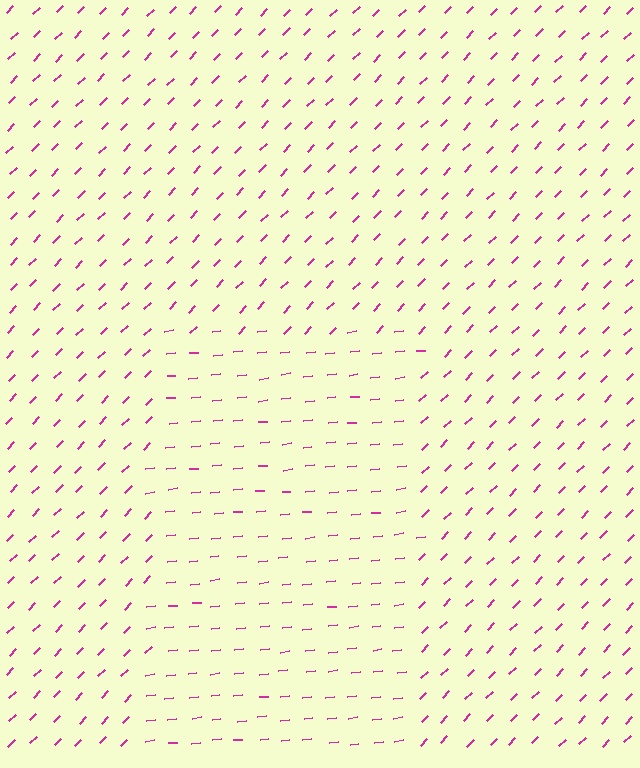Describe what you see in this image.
The image is filled with small magenta line segments. A rectangle region in the image has lines oriented differently from the surrounding lines, creating a visible texture boundary.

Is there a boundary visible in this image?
Yes, there is a texture boundary formed by a change in line orientation.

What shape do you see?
I see a rectangle.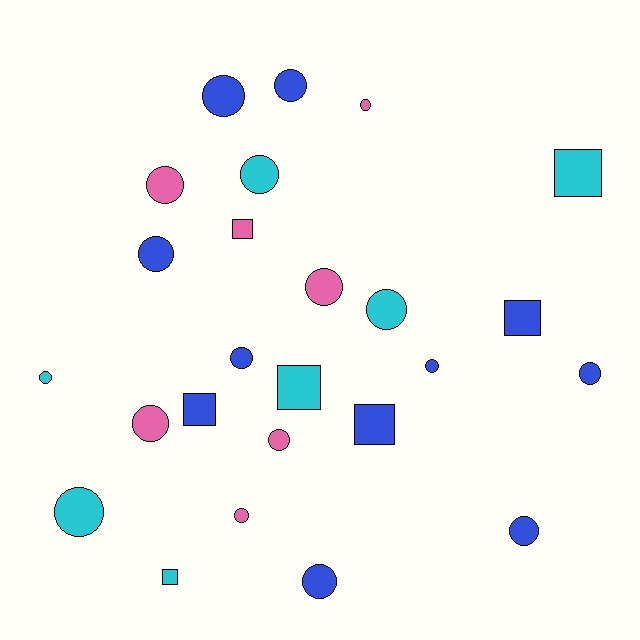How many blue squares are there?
There are 3 blue squares.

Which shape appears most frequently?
Circle, with 18 objects.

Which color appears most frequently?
Blue, with 11 objects.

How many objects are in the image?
There are 25 objects.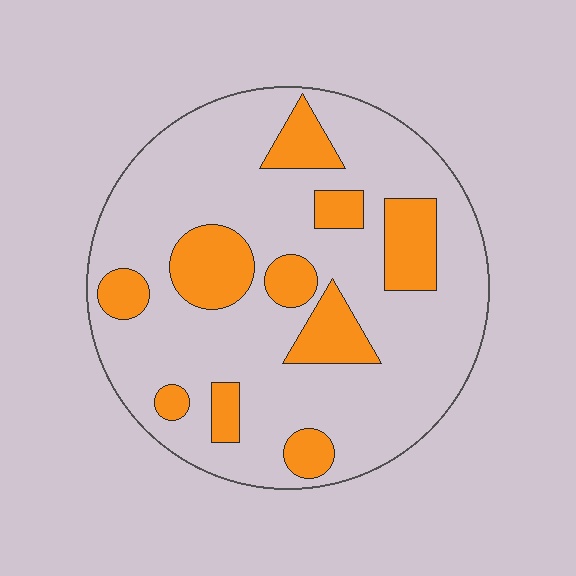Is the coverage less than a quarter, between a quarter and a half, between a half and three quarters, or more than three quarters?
Less than a quarter.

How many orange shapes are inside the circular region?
10.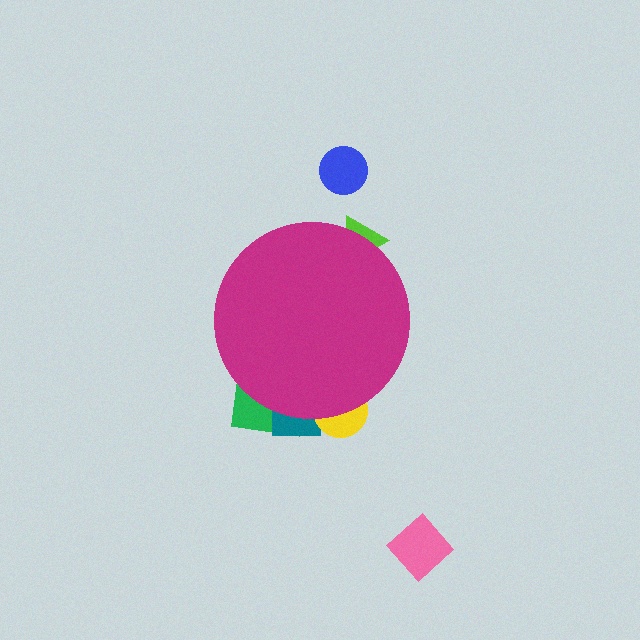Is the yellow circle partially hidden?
Yes, the yellow circle is partially hidden behind the magenta circle.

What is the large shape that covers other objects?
A magenta circle.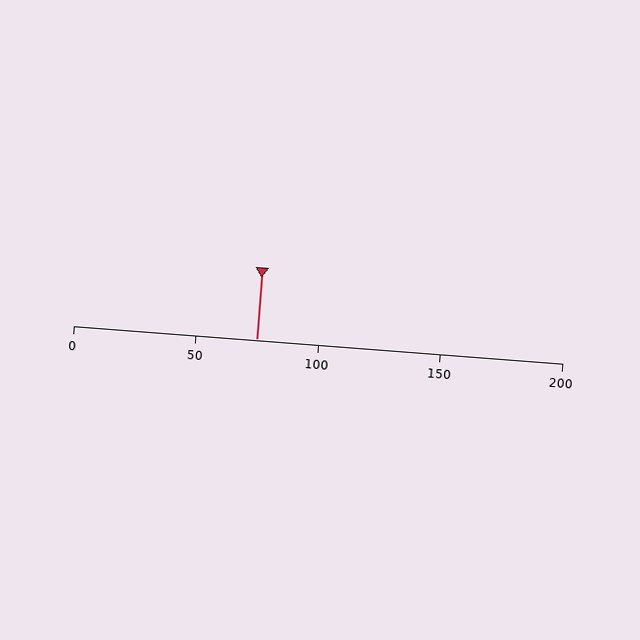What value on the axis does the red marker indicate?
The marker indicates approximately 75.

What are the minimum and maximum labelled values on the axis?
The axis runs from 0 to 200.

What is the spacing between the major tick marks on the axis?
The major ticks are spaced 50 apart.